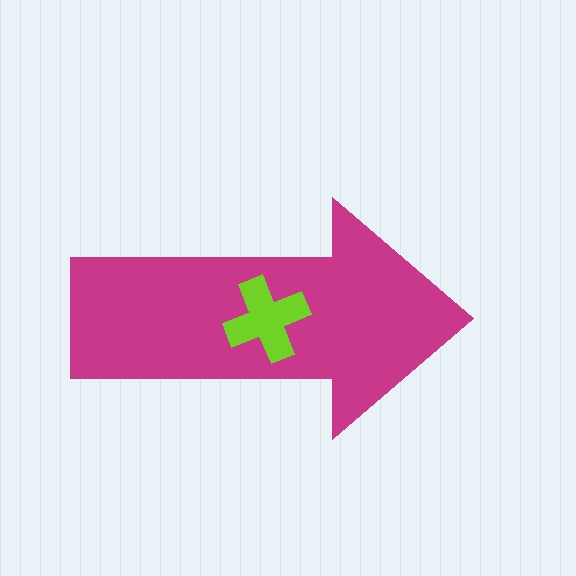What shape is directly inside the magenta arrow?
The lime cross.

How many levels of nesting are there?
2.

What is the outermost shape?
The magenta arrow.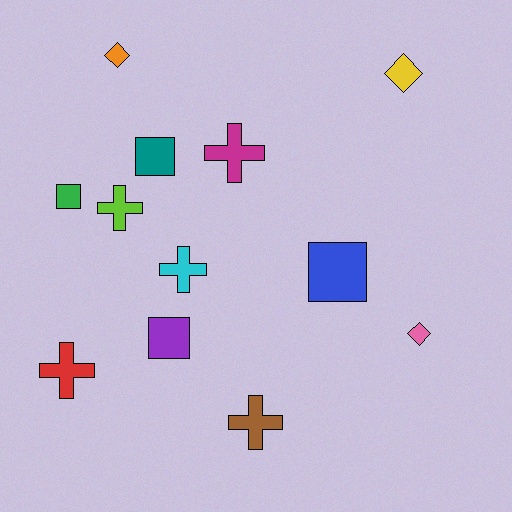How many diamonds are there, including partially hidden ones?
There are 3 diamonds.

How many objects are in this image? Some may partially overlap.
There are 12 objects.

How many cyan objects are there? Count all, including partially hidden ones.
There is 1 cyan object.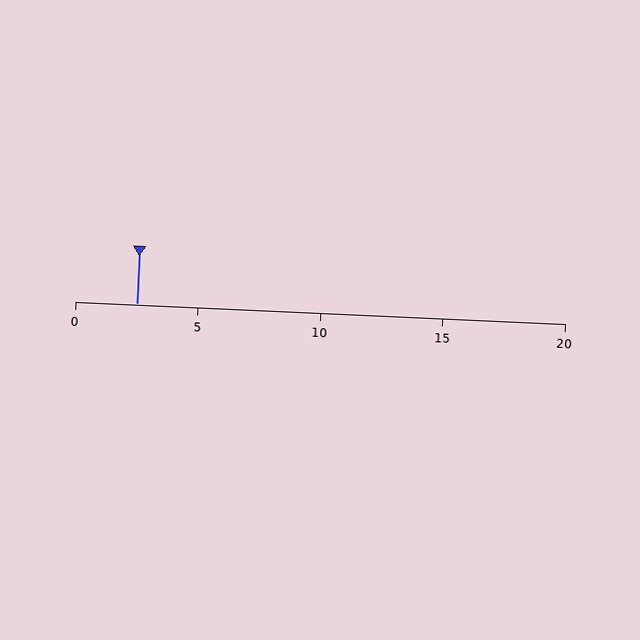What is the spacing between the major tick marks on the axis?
The major ticks are spaced 5 apart.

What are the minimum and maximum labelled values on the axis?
The axis runs from 0 to 20.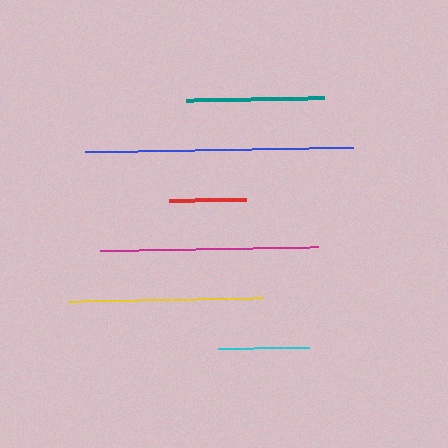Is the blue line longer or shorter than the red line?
The blue line is longer than the red line.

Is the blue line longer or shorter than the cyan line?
The blue line is longer than the cyan line.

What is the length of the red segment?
The red segment is approximately 76 pixels long.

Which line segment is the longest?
The blue line is the longest at approximately 268 pixels.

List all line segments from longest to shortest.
From longest to shortest: blue, magenta, yellow, teal, cyan, red.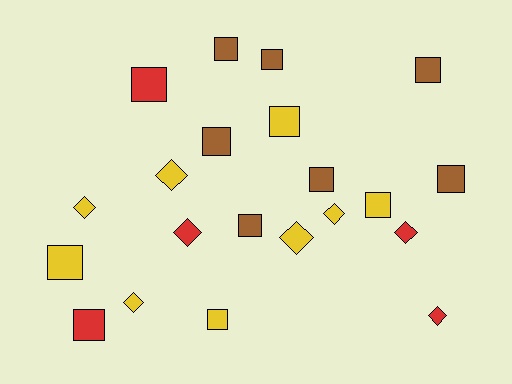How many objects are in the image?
There are 21 objects.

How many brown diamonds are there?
There are no brown diamonds.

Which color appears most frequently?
Yellow, with 9 objects.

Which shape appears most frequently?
Square, with 13 objects.